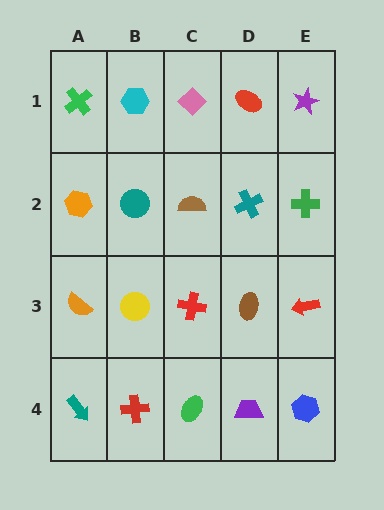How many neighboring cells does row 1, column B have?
3.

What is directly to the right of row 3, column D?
A red arrow.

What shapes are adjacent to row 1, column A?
An orange hexagon (row 2, column A), a cyan hexagon (row 1, column B).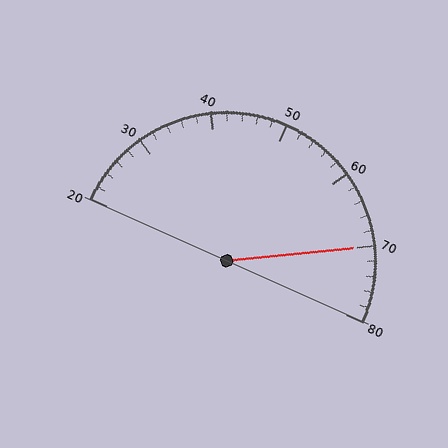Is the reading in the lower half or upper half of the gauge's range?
The reading is in the upper half of the range (20 to 80).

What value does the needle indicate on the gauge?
The needle indicates approximately 70.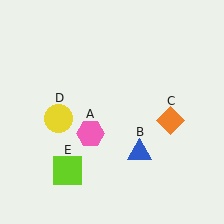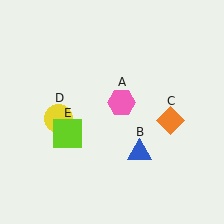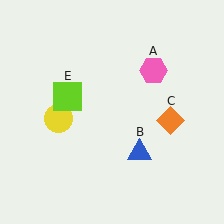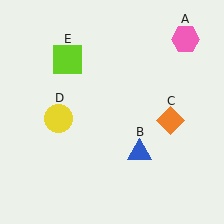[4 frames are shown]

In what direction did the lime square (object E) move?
The lime square (object E) moved up.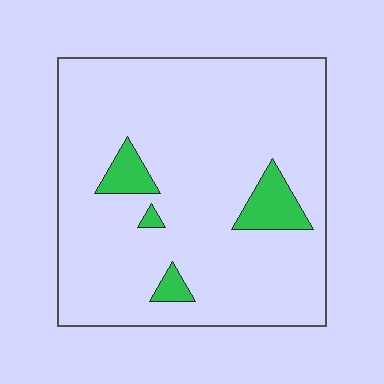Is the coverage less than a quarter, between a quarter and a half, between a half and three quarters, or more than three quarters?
Less than a quarter.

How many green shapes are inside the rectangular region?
4.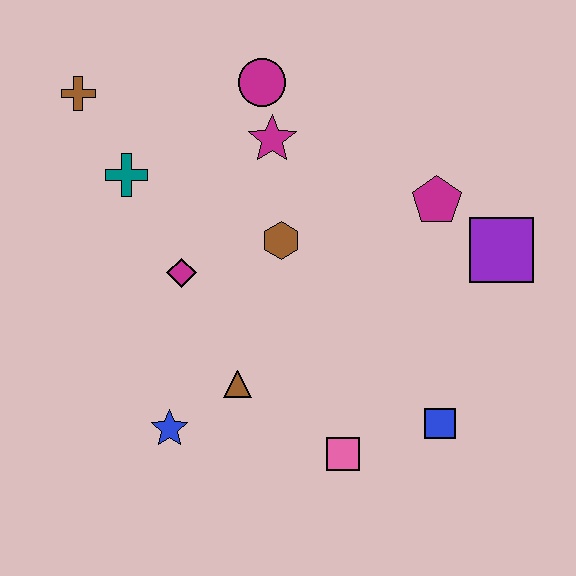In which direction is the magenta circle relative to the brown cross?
The magenta circle is to the right of the brown cross.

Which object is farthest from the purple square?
The brown cross is farthest from the purple square.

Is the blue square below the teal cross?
Yes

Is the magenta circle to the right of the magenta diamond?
Yes